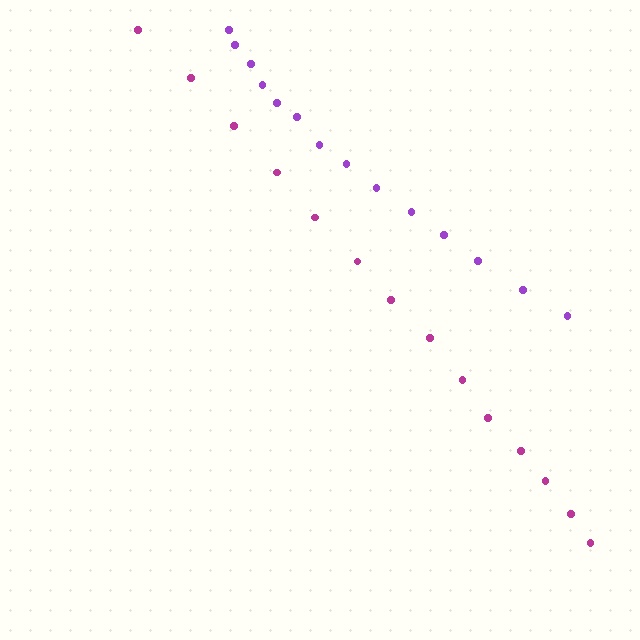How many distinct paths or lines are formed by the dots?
There are 2 distinct paths.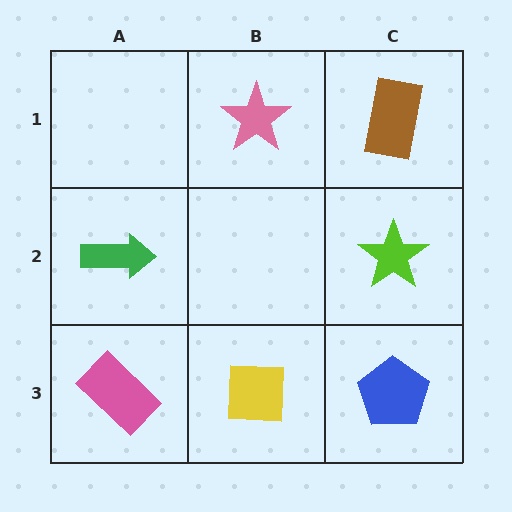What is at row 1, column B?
A pink star.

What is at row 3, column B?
A yellow square.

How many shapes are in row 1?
2 shapes.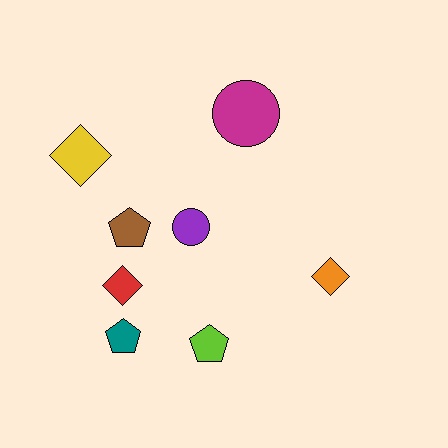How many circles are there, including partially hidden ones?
There are 2 circles.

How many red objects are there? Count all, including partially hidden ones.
There is 1 red object.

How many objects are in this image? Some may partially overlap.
There are 8 objects.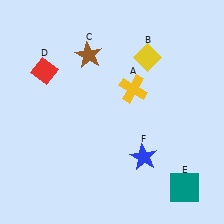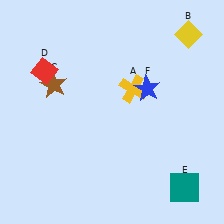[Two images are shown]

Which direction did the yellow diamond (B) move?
The yellow diamond (B) moved right.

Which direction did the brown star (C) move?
The brown star (C) moved left.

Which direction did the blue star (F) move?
The blue star (F) moved up.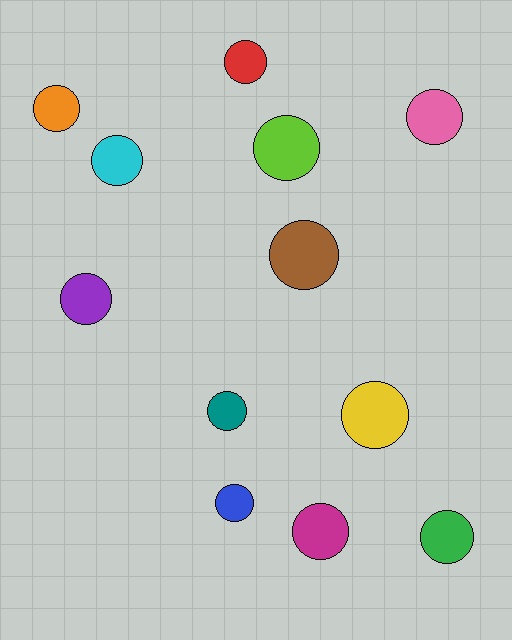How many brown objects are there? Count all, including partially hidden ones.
There is 1 brown object.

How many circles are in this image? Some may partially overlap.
There are 12 circles.